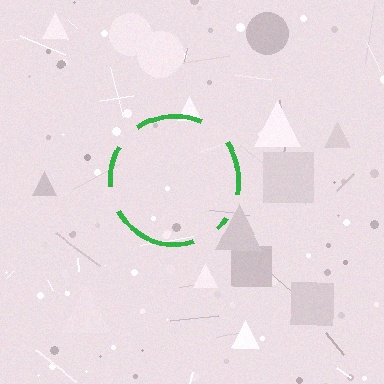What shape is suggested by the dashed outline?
The dashed outline suggests a circle.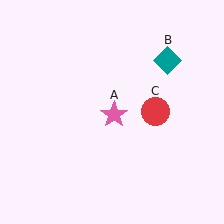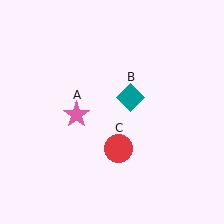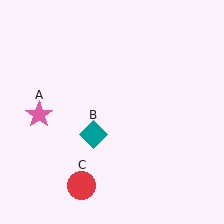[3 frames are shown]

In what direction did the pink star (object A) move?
The pink star (object A) moved left.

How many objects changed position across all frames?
3 objects changed position: pink star (object A), teal diamond (object B), red circle (object C).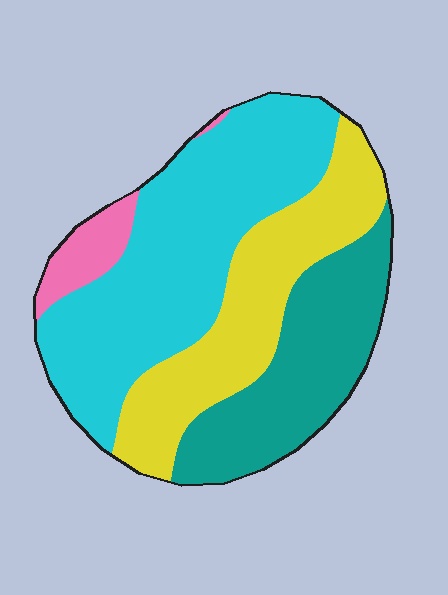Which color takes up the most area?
Cyan, at roughly 40%.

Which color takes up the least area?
Pink, at roughly 5%.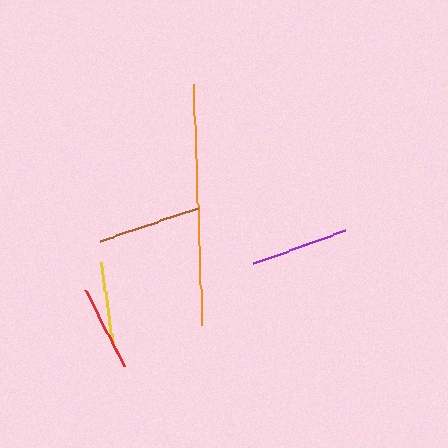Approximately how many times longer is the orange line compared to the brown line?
The orange line is approximately 2.3 times the length of the brown line.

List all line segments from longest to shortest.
From longest to shortest: orange, brown, purple, red, yellow.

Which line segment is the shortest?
The yellow line is the shortest at approximately 84 pixels.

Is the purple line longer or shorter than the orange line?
The orange line is longer than the purple line.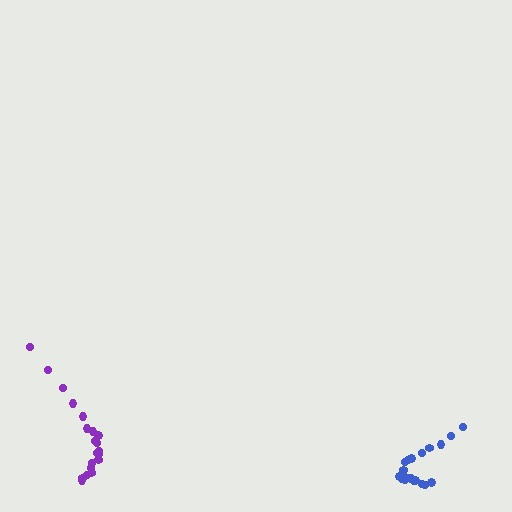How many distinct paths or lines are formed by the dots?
There are 2 distinct paths.